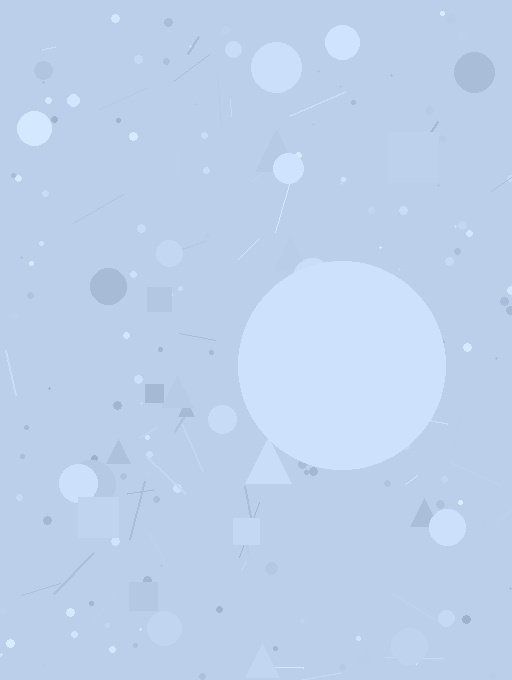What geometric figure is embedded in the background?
A circle is embedded in the background.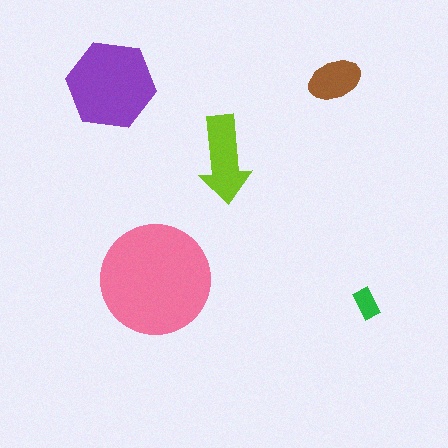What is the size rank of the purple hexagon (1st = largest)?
2nd.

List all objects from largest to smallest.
The pink circle, the purple hexagon, the lime arrow, the brown ellipse, the green rectangle.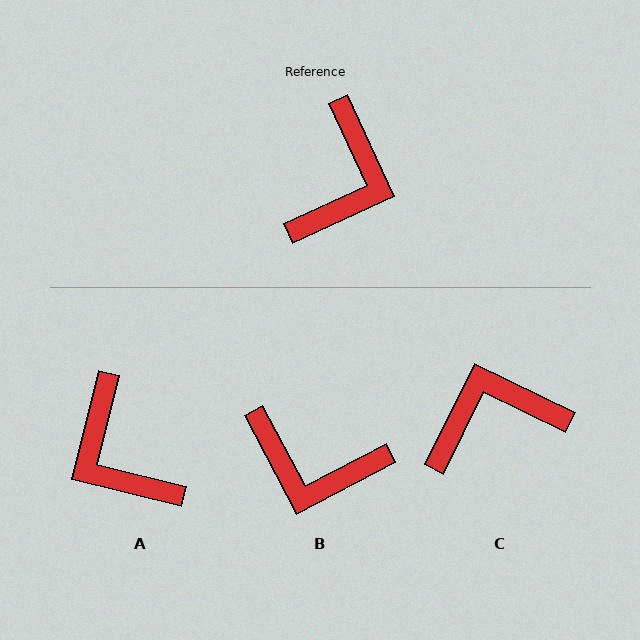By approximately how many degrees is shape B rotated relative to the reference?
Approximately 87 degrees clockwise.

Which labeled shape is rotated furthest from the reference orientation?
C, about 129 degrees away.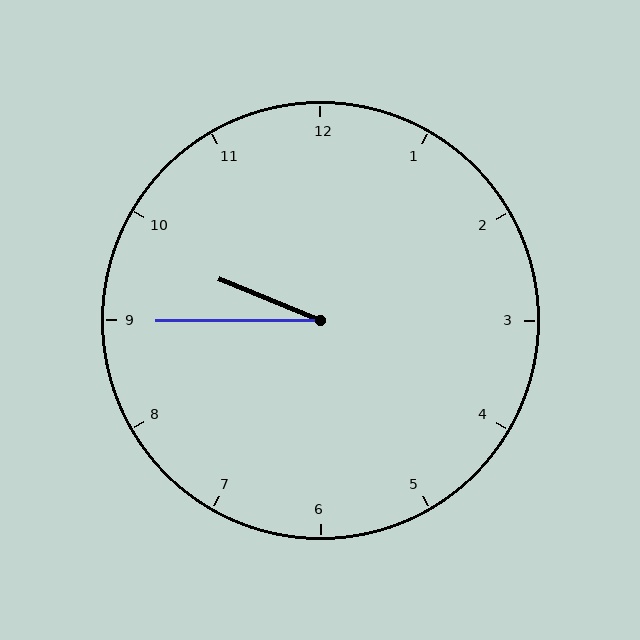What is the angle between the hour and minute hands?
Approximately 22 degrees.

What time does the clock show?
9:45.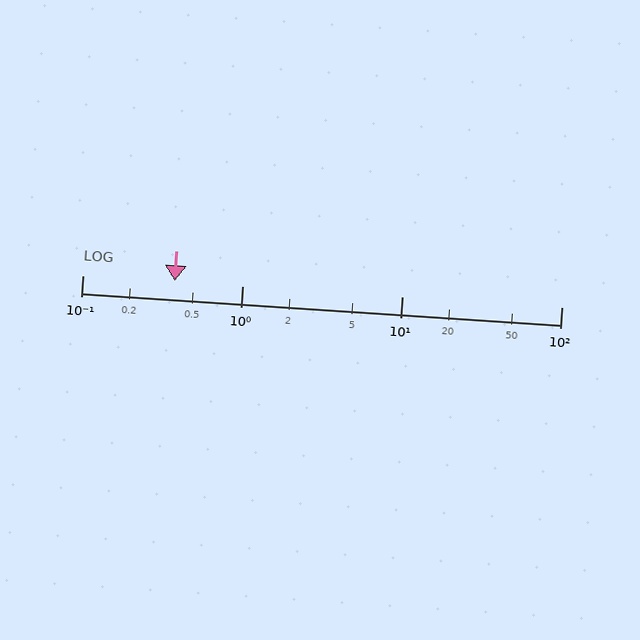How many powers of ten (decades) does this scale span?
The scale spans 3 decades, from 0.1 to 100.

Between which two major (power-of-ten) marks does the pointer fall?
The pointer is between 0.1 and 1.